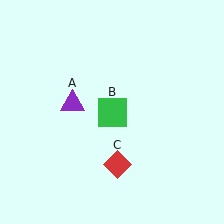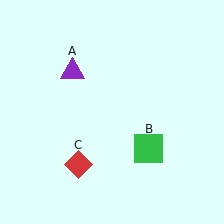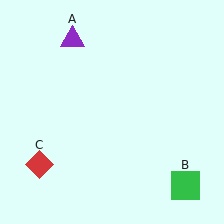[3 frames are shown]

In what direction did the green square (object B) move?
The green square (object B) moved down and to the right.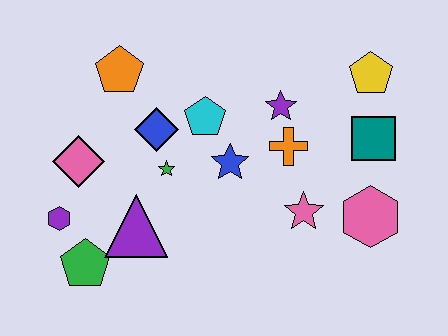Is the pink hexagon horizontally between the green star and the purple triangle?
No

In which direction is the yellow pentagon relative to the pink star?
The yellow pentagon is above the pink star.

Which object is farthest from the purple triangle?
The yellow pentagon is farthest from the purple triangle.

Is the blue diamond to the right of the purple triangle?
Yes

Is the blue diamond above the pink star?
Yes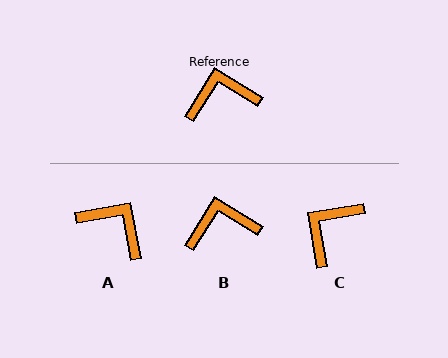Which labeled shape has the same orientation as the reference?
B.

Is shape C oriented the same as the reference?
No, it is off by about 41 degrees.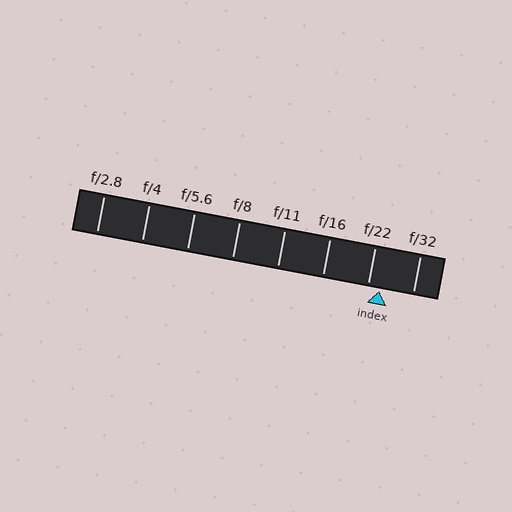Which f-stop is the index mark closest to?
The index mark is closest to f/22.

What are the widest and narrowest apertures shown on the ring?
The widest aperture shown is f/2.8 and the narrowest is f/32.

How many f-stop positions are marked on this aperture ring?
There are 8 f-stop positions marked.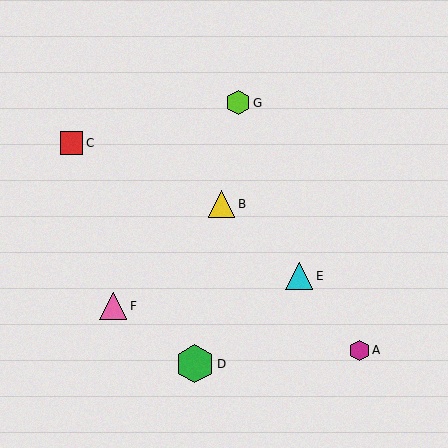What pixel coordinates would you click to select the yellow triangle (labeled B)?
Click at (221, 204) to select the yellow triangle B.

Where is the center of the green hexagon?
The center of the green hexagon is at (195, 364).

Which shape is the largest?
The green hexagon (labeled D) is the largest.